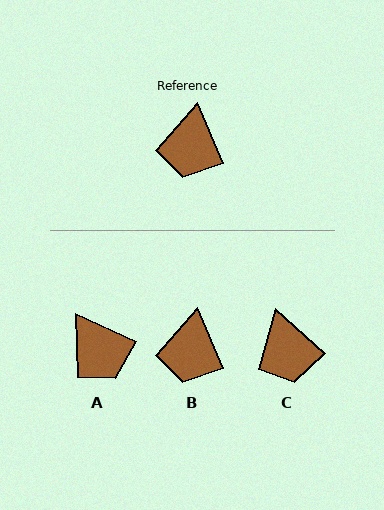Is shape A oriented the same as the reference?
No, it is off by about 42 degrees.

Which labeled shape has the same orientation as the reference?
B.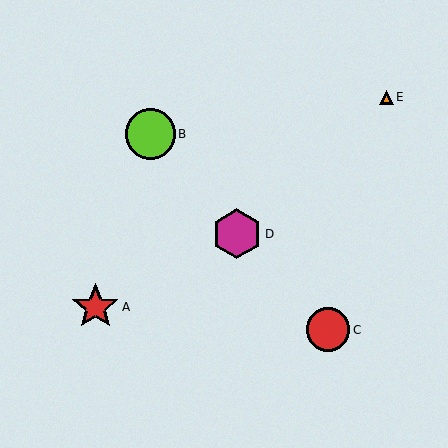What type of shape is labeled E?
Shape E is an orange triangle.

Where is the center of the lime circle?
The center of the lime circle is at (150, 134).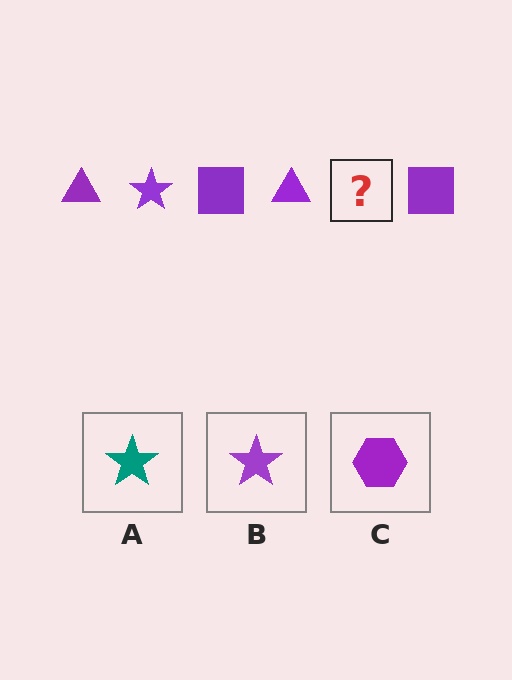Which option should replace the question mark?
Option B.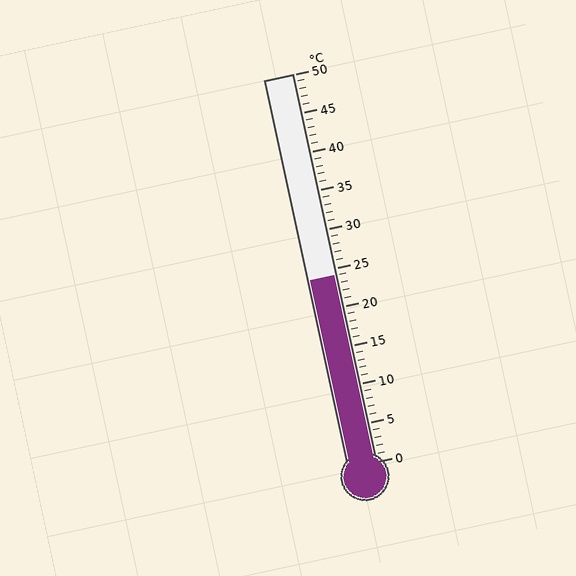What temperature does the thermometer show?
The thermometer shows approximately 24°C.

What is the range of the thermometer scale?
The thermometer scale ranges from 0°C to 50°C.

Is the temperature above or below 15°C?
The temperature is above 15°C.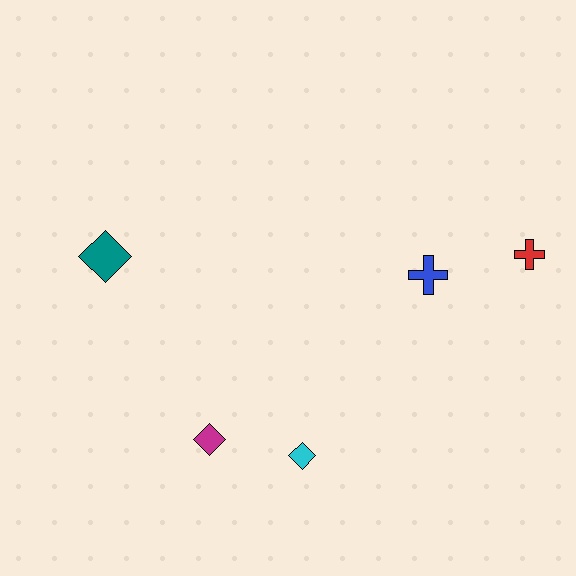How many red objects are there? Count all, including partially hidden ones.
There is 1 red object.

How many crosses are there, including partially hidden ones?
There are 2 crosses.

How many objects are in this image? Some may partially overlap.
There are 5 objects.